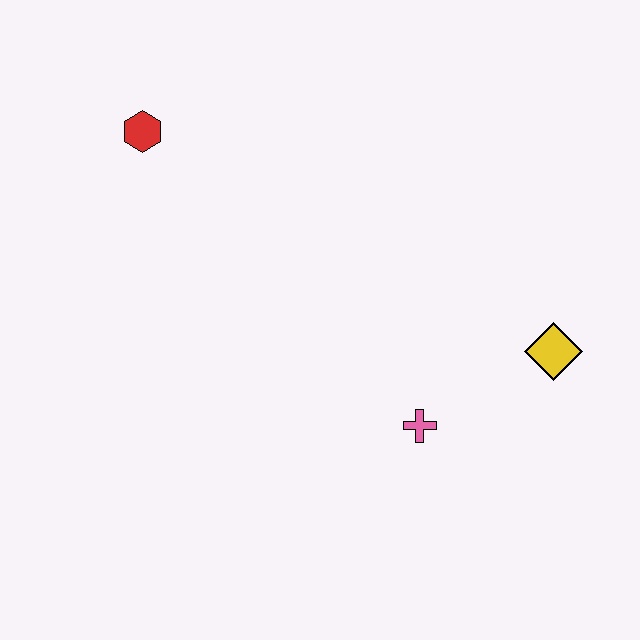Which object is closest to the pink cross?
The yellow diamond is closest to the pink cross.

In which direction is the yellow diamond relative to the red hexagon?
The yellow diamond is to the right of the red hexagon.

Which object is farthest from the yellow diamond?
The red hexagon is farthest from the yellow diamond.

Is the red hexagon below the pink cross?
No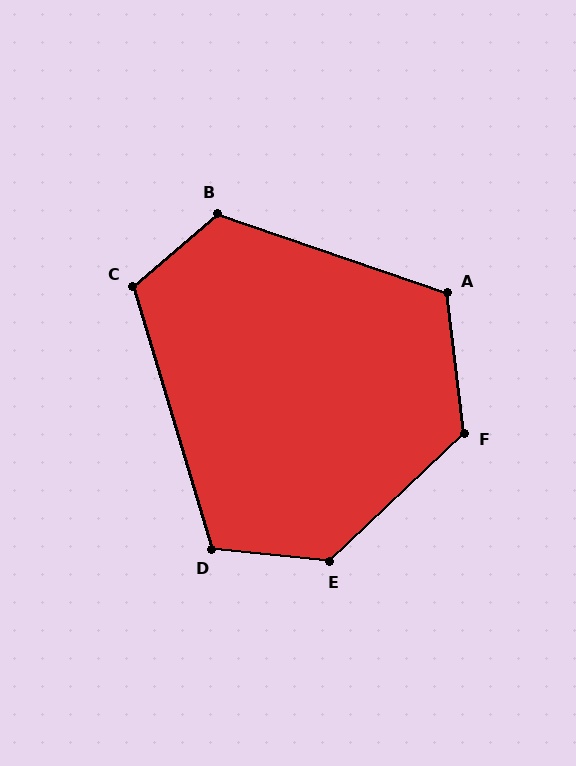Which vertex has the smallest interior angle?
D, at approximately 113 degrees.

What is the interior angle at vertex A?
Approximately 116 degrees (obtuse).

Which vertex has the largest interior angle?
E, at approximately 131 degrees.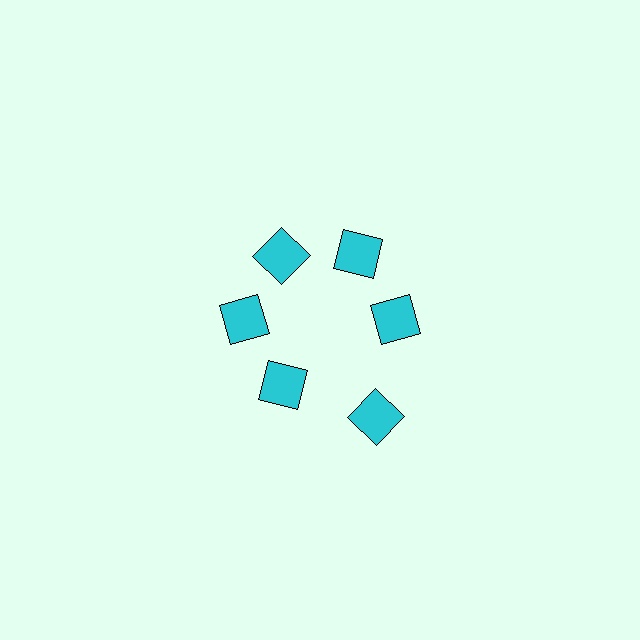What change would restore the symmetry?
The symmetry would be restored by moving it inward, back onto the ring so that all 6 squares sit at equal angles and equal distance from the center.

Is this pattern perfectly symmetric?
No. The 6 cyan squares are arranged in a ring, but one element near the 5 o'clock position is pushed outward from the center, breaking the 6-fold rotational symmetry.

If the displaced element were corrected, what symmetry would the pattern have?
It would have 6-fold rotational symmetry — the pattern would map onto itself every 60 degrees.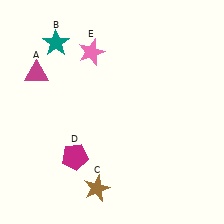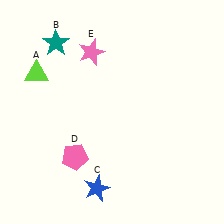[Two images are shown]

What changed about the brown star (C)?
In Image 1, C is brown. In Image 2, it changed to blue.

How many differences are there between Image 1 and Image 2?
There are 3 differences between the two images.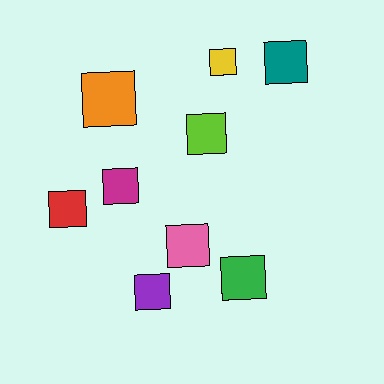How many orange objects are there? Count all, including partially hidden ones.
There is 1 orange object.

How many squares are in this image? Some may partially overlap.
There are 9 squares.